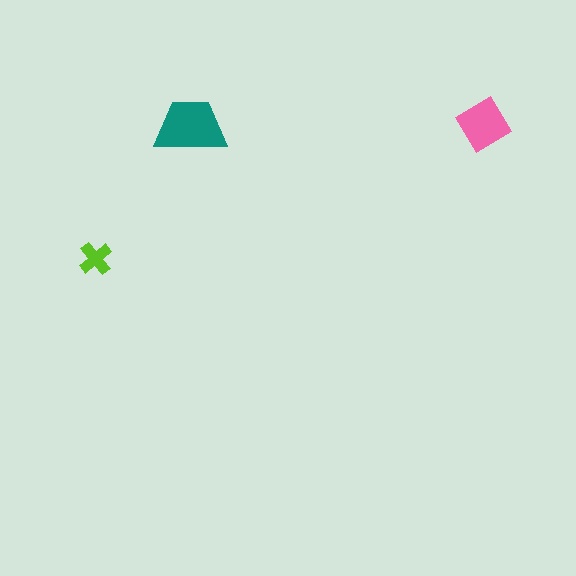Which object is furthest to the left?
The lime cross is leftmost.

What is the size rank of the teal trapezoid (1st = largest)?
1st.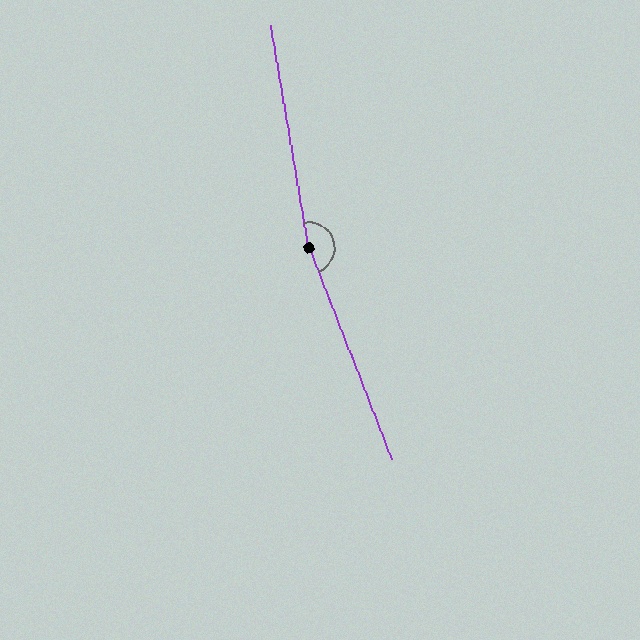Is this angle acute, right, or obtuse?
It is obtuse.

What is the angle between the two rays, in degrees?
Approximately 168 degrees.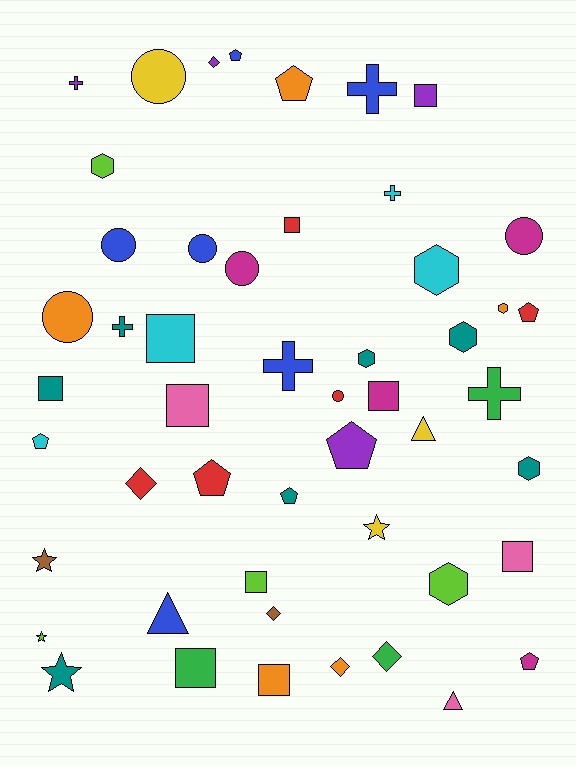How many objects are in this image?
There are 50 objects.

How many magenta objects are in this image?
There are 4 magenta objects.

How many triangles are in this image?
There are 3 triangles.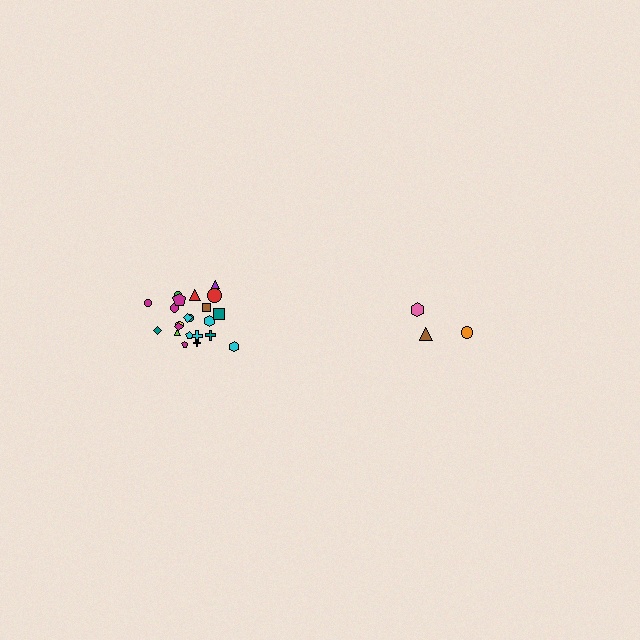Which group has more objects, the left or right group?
The left group.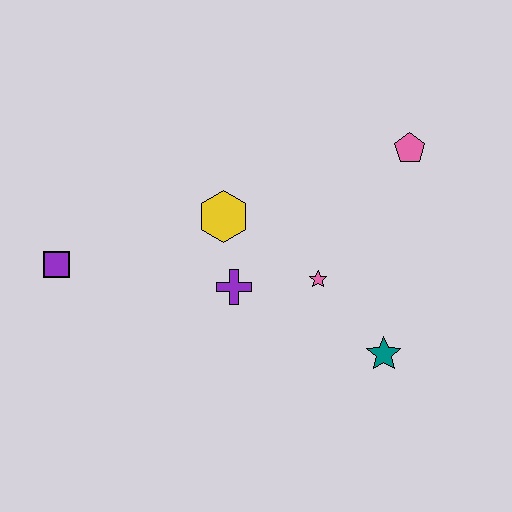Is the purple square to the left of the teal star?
Yes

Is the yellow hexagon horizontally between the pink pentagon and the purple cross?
No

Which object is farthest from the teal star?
The purple square is farthest from the teal star.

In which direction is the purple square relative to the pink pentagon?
The purple square is to the left of the pink pentagon.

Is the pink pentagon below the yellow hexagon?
No